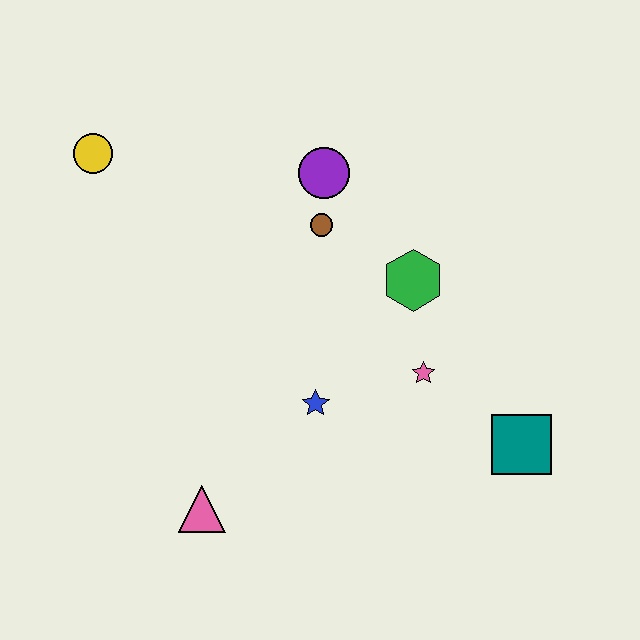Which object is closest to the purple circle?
The brown circle is closest to the purple circle.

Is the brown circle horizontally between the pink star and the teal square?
No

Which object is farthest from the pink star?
The yellow circle is farthest from the pink star.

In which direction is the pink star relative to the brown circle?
The pink star is below the brown circle.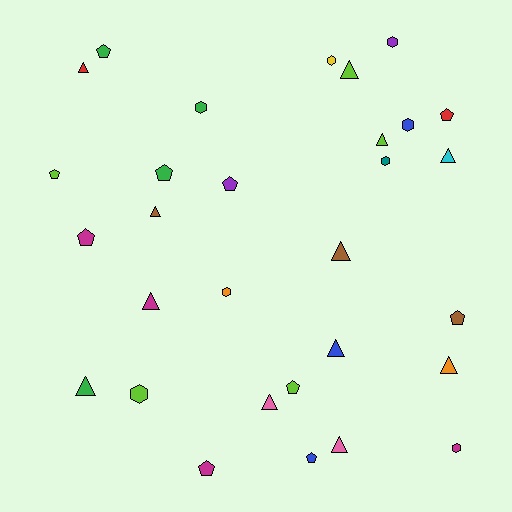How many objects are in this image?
There are 30 objects.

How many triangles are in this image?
There are 12 triangles.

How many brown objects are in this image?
There are 3 brown objects.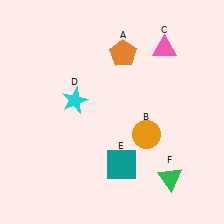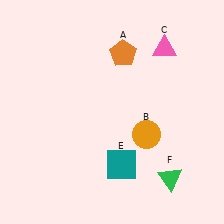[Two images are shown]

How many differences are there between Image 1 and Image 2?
There is 1 difference between the two images.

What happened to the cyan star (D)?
The cyan star (D) was removed in Image 2. It was in the top-left area of Image 1.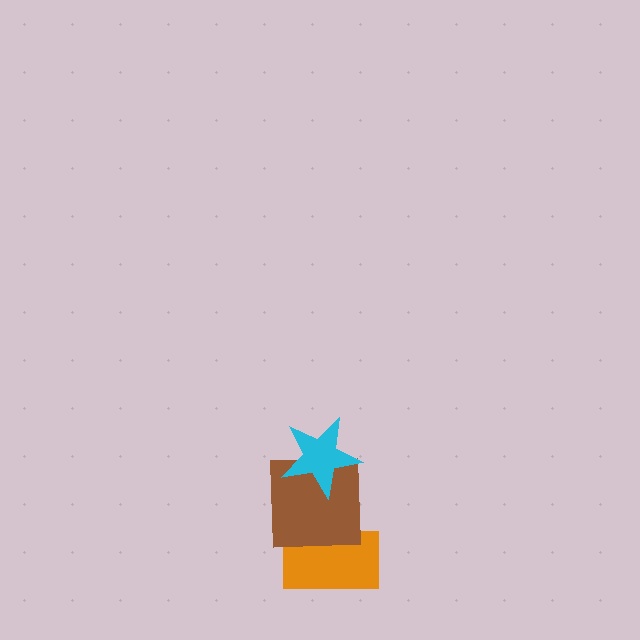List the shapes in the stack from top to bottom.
From top to bottom: the cyan star, the brown square, the orange rectangle.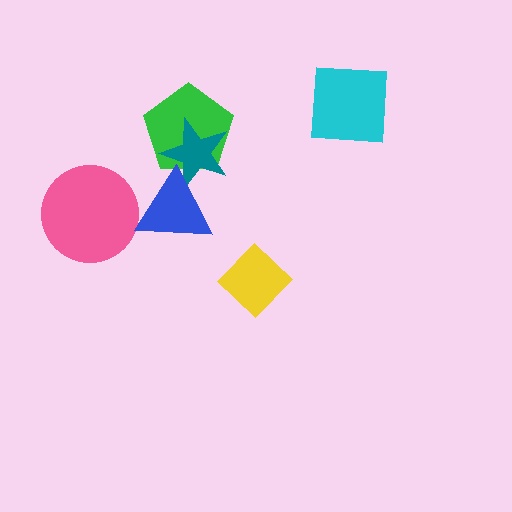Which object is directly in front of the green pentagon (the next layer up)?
The teal star is directly in front of the green pentagon.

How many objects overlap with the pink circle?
0 objects overlap with the pink circle.